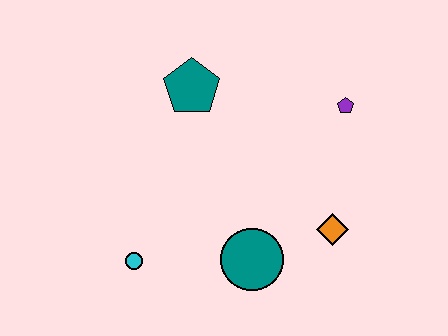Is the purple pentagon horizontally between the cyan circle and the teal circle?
No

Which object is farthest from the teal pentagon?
The orange diamond is farthest from the teal pentagon.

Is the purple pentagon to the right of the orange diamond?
Yes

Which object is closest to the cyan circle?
The teal circle is closest to the cyan circle.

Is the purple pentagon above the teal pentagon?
No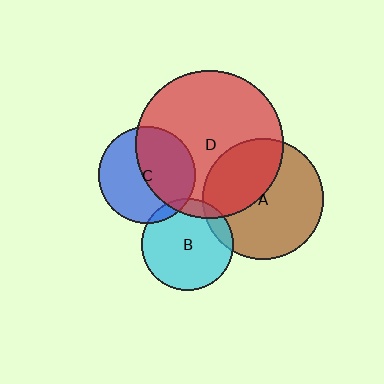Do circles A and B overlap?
Yes.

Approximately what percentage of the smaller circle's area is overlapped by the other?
Approximately 10%.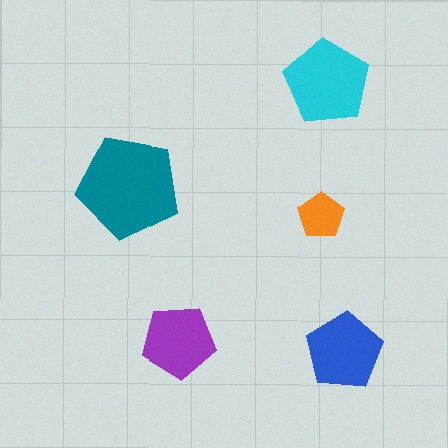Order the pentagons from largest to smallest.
the teal one, the cyan one, the blue one, the purple one, the orange one.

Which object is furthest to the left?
The teal pentagon is leftmost.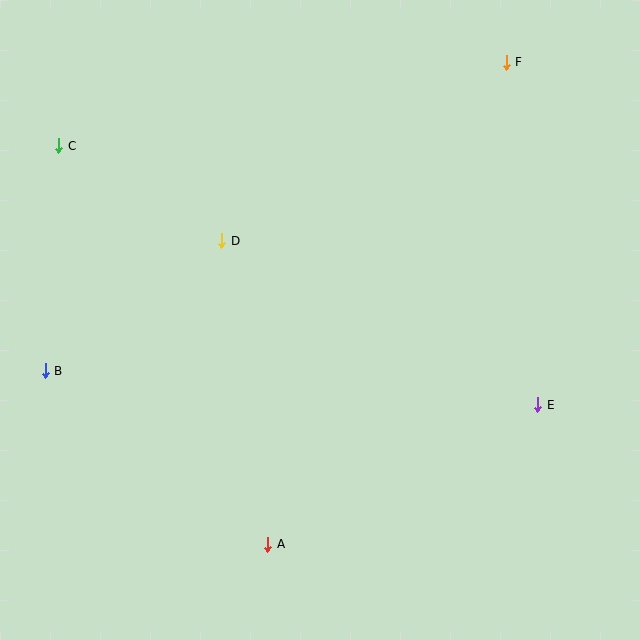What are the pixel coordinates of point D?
Point D is at (222, 241).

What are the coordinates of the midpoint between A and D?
The midpoint between A and D is at (245, 393).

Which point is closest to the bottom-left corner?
Point B is closest to the bottom-left corner.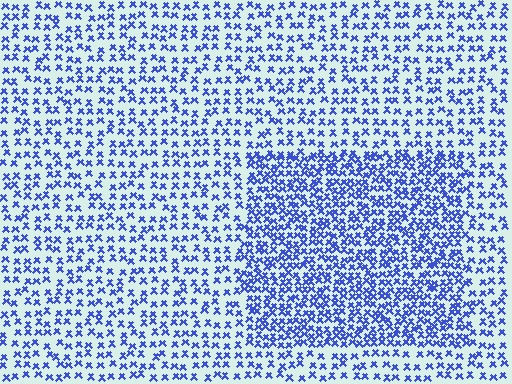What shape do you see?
I see a rectangle.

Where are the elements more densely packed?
The elements are more densely packed inside the rectangle boundary.